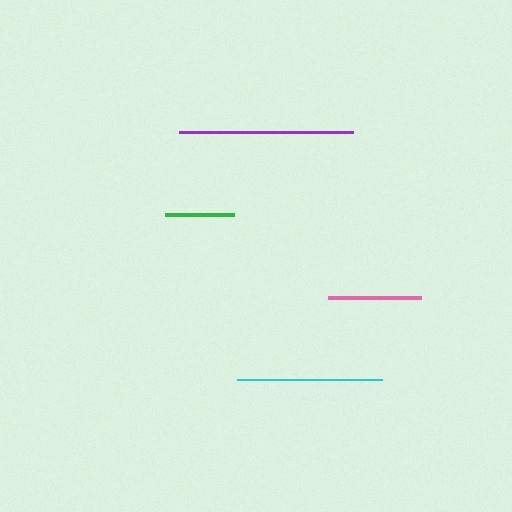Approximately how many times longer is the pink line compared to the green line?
The pink line is approximately 1.3 times the length of the green line.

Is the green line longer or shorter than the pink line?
The pink line is longer than the green line.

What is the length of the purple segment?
The purple segment is approximately 174 pixels long.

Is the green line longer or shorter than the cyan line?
The cyan line is longer than the green line.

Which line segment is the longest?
The purple line is the longest at approximately 174 pixels.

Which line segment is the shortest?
The green line is the shortest at approximately 69 pixels.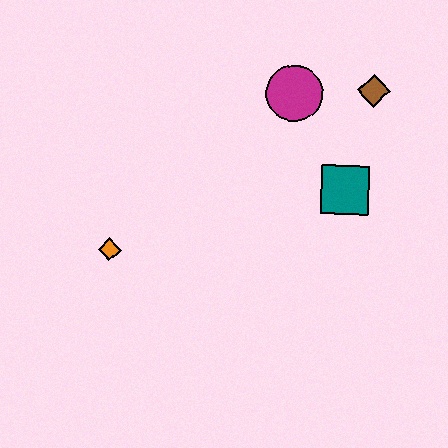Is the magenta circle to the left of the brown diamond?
Yes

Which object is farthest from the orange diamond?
The brown diamond is farthest from the orange diamond.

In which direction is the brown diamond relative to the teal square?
The brown diamond is above the teal square.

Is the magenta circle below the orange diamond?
No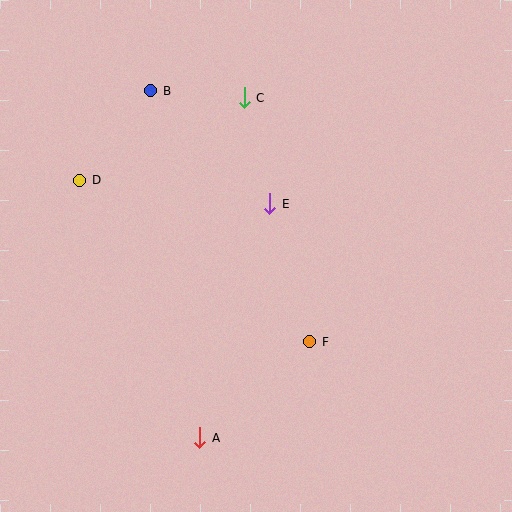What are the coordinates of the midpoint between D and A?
The midpoint between D and A is at (140, 309).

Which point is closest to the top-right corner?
Point C is closest to the top-right corner.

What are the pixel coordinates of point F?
Point F is at (310, 342).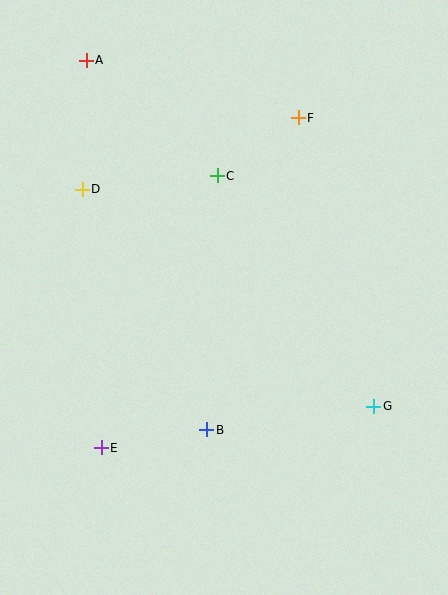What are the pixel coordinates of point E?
Point E is at (101, 448).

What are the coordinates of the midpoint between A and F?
The midpoint between A and F is at (192, 89).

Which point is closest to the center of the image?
Point C at (217, 176) is closest to the center.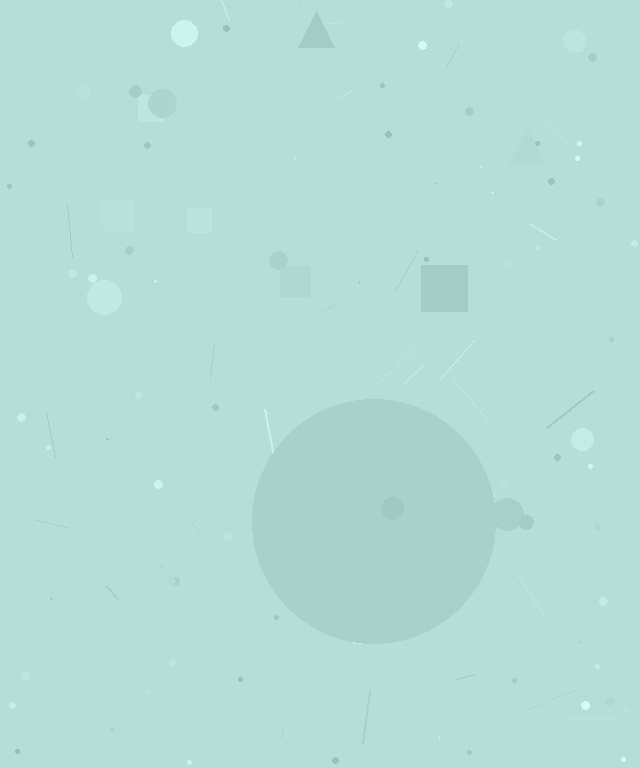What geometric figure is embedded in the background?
A circle is embedded in the background.